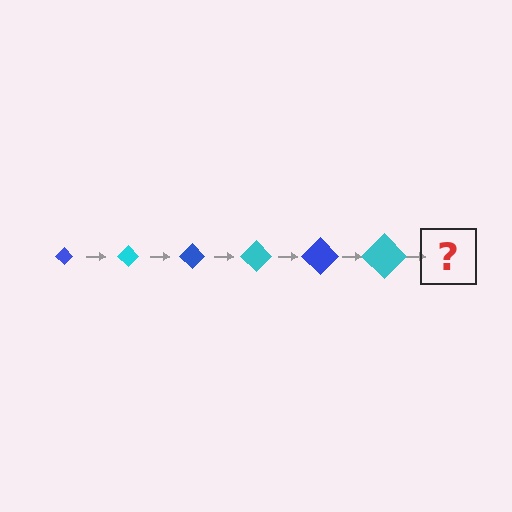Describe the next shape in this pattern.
It should be a blue diamond, larger than the previous one.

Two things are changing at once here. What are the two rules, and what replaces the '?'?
The two rules are that the diamond grows larger each step and the color cycles through blue and cyan. The '?' should be a blue diamond, larger than the previous one.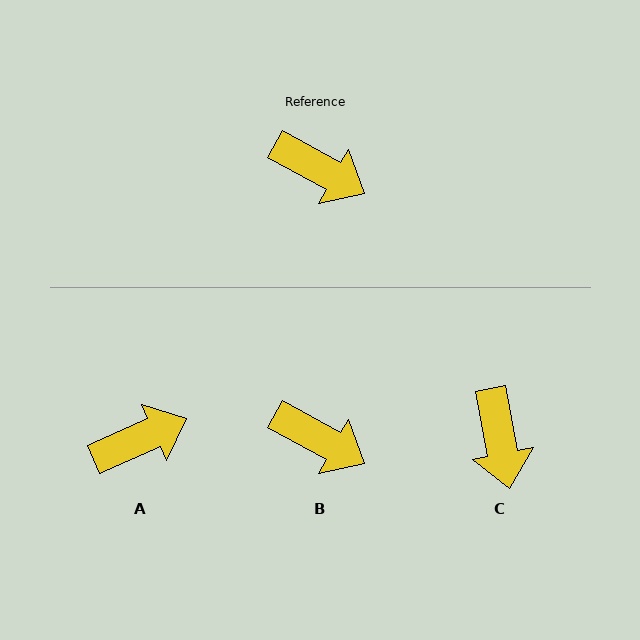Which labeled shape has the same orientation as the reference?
B.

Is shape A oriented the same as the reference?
No, it is off by about 52 degrees.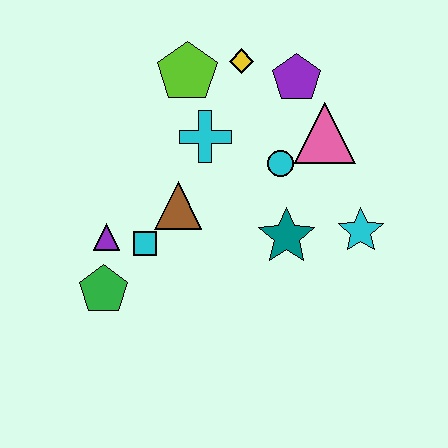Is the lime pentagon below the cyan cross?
No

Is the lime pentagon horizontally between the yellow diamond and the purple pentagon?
No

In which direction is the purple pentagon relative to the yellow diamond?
The purple pentagon is to the right of the yellow diamond.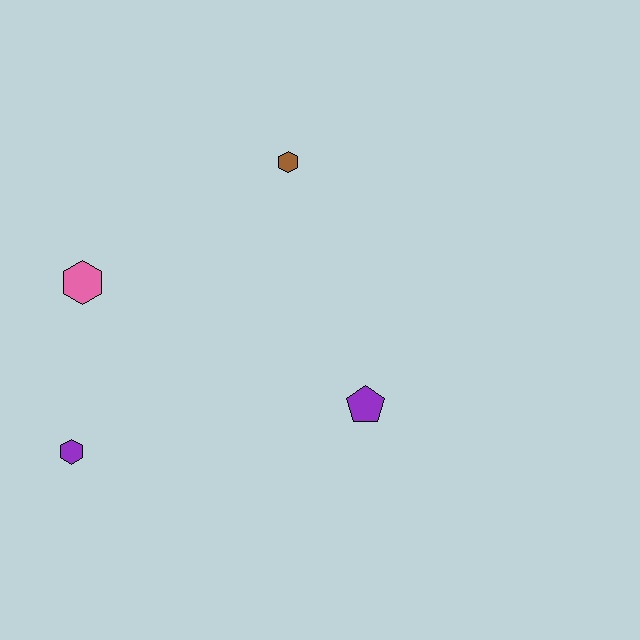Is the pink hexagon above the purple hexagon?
Yes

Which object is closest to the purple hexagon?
The pink hexagon is closest to the purple hexagon.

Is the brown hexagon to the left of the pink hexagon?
No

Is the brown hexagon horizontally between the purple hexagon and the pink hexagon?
No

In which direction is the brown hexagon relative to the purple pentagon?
The brown hexagon is above the purple pentagon.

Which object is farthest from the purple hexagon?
The brown hexagon is farthest from the purple hexagon.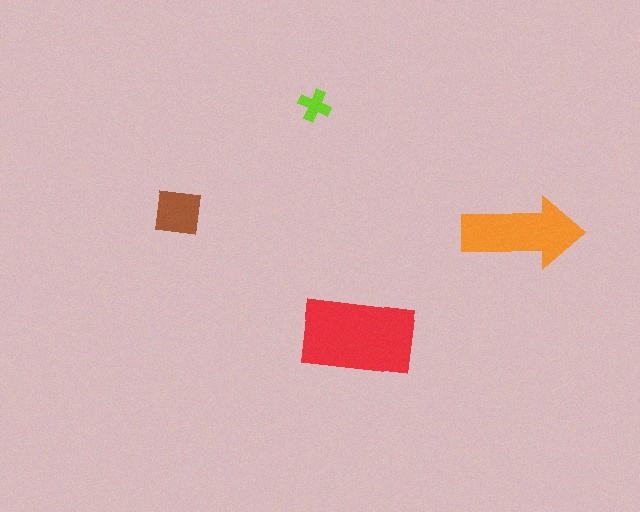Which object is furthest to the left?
The brown square is leftmost.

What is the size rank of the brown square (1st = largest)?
3rd.